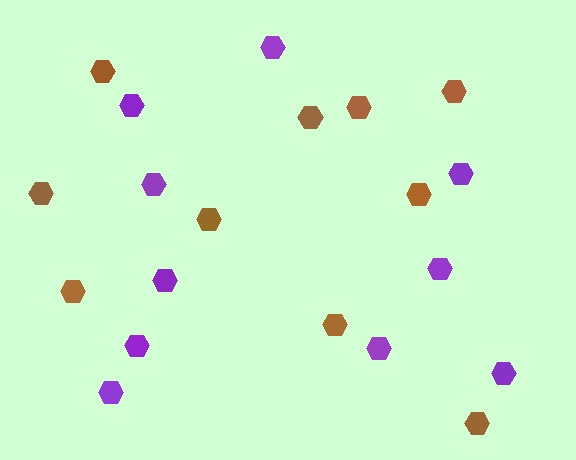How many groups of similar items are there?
There are 2 groups: one group of brown hexagons (10) and one group of purple hexagons (10).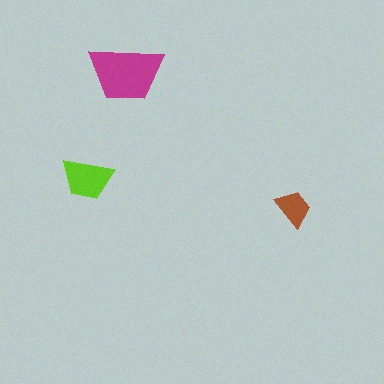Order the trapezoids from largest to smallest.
the magenta one, the lime one, the brown one.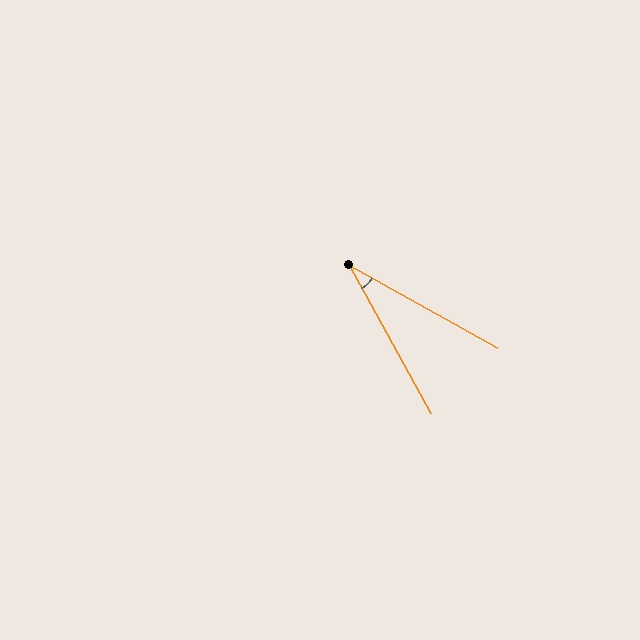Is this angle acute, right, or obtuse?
It is acute.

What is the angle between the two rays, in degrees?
Approximately 32 degrees.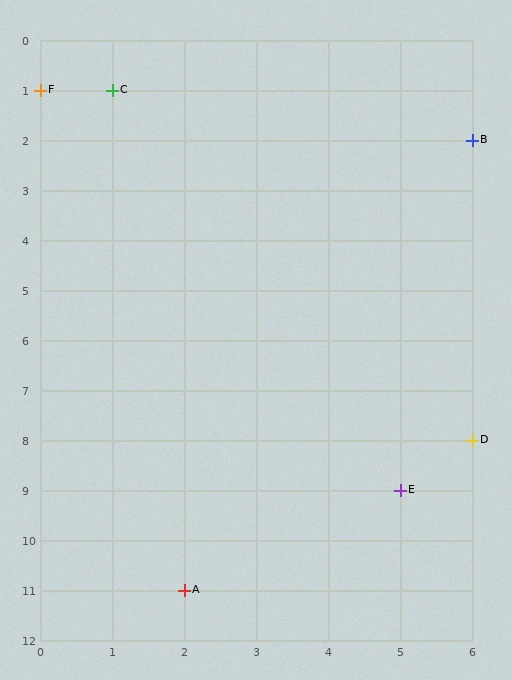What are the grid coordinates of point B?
Point B is at grid coordinates (6, 2).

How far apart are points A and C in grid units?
Points A and C are 1 column and 10 rows apart (about 10.0 grid units diagonally).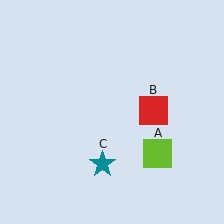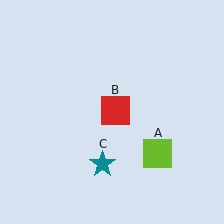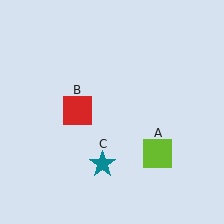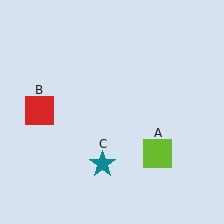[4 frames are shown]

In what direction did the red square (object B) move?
The red square (object B) moved left.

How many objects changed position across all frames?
1 object changed position: red square (object B).